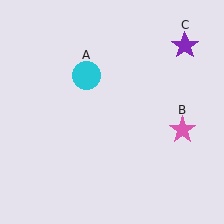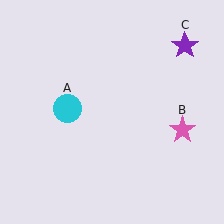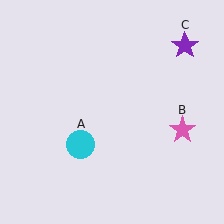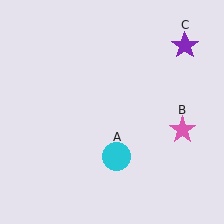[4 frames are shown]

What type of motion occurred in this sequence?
The cyan circle (object A) rotated counterclockwise around the center of the scene.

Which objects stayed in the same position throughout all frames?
Pink star (object B) and purple star (object C) remained stationary.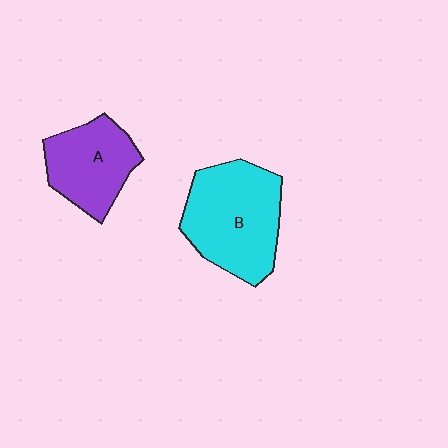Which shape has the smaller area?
Shape A (purple).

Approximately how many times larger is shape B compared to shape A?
Approximately 1.4 times.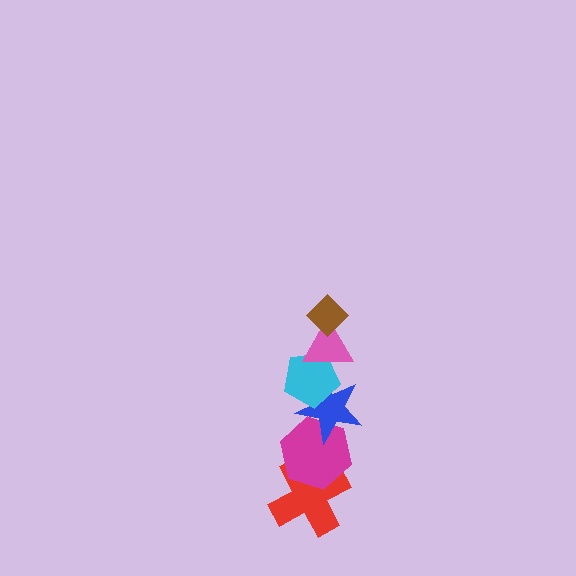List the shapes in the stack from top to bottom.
From top to bottom: the brown diamond, the pink triangle, the cyan pentagon, the blue star, the magenta hexagon, the red cross.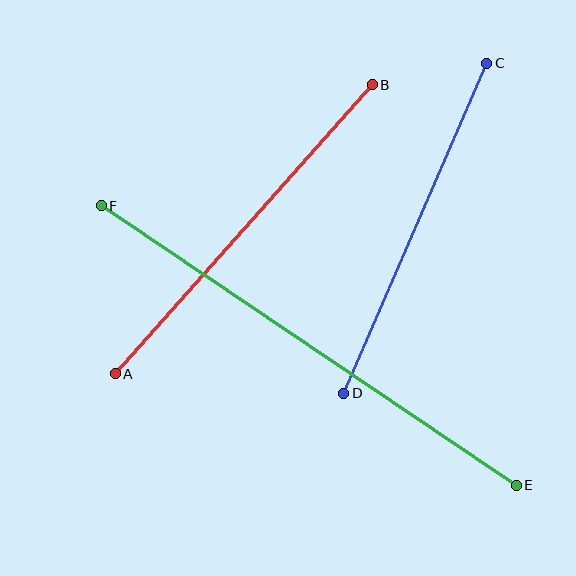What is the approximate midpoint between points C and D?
The midpoint is at approximately (415, 228) pixels.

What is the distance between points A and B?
The distance is approximately 387 pixels.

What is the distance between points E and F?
The distance is approximately 500 pixels.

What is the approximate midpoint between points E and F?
The midpoint is at approximately (309, 345) pixels.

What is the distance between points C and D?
The distance is approximately 359 pixels.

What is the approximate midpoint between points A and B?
The midpoint is at approximately (244, 229) pixels.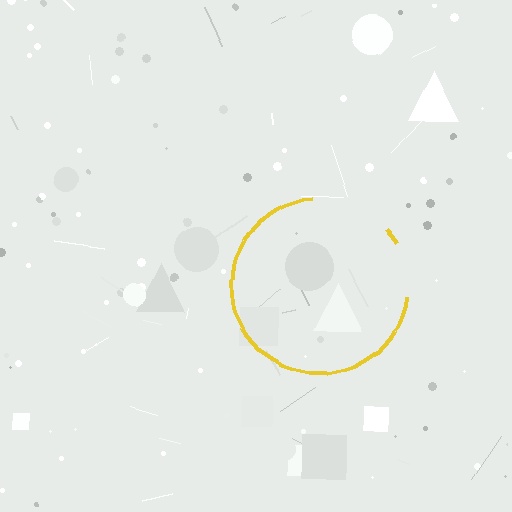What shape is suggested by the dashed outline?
The dashed outline suggests a circle.